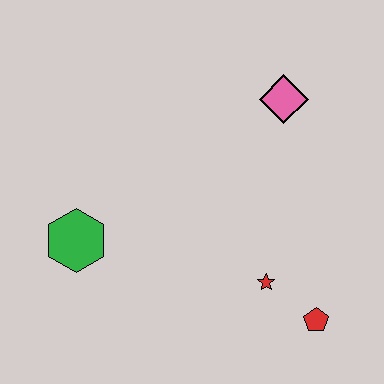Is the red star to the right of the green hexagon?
Yes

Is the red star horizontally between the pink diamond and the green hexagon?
Yes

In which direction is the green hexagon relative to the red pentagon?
The green hexagon is to the left of the red pentagon.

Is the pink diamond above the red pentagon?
Yes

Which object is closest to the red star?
The red pentagon is closest to the red star.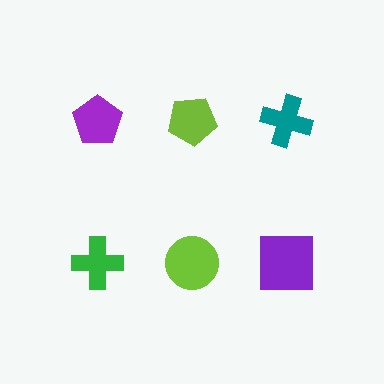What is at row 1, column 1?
A purple pentagon.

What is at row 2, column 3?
A purple square.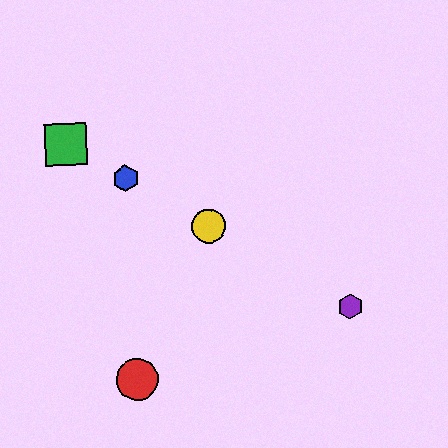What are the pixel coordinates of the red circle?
The red circle is at (137, 380).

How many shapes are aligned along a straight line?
4 shapes (the blue hexagon, the green square, the yellow circle, the purple hexagon) are aligned along a straight line.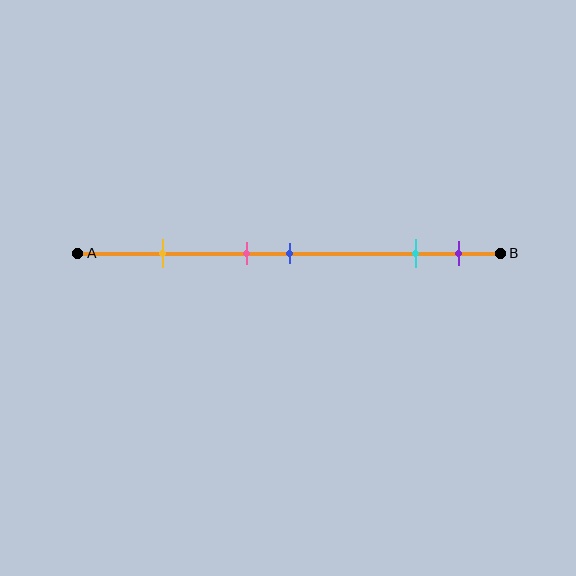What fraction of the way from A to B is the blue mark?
The blue mark is approximately 50% (0.5) of the way from A to B.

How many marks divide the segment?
There are 5 marks dividing the segment.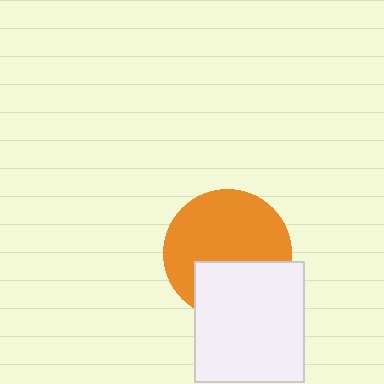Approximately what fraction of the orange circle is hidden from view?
Roughly 35% of the orange circle is hidden behind the white rectangle.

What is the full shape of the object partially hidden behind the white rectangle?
The partially hidden object is an orange circle.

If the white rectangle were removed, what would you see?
You would see the complete orange circle.